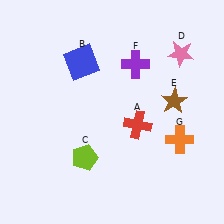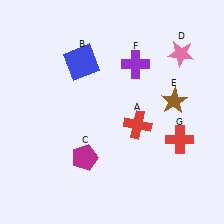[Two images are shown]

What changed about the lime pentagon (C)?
In Image 1, C is lime. In Image 2, it changed to magenta.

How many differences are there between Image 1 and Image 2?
There are 2 differences between the two images.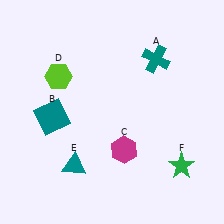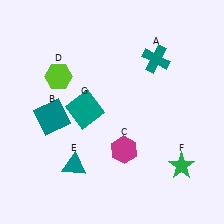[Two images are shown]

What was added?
A teal square (G) was added in Image 2.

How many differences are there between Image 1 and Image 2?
There is 1 difference between the two images.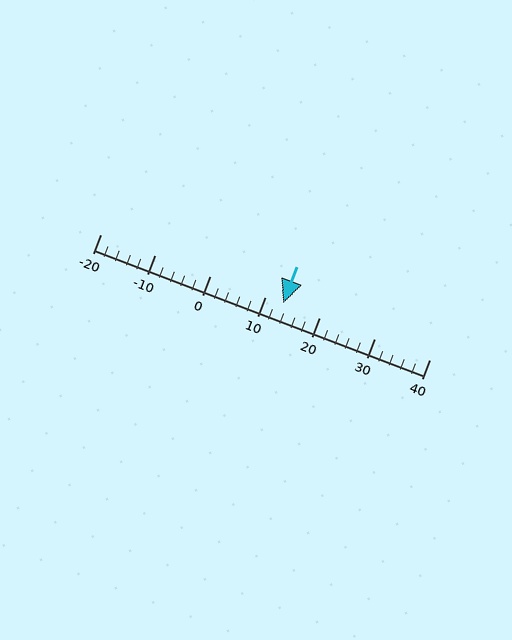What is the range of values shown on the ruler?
The ruler shows values from -20 to 40.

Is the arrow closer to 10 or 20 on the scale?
The arrow is closer to 10.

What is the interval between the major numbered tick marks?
The major tick marks are spaced 10 units apart.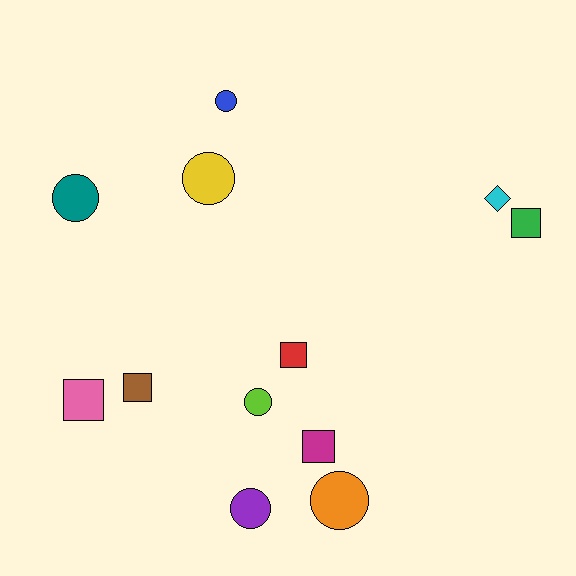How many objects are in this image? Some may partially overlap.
There are 12 objects.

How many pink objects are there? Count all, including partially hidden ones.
There is 1 pink object.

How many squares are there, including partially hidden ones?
There are 5 squares.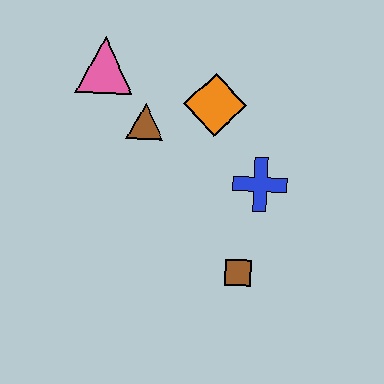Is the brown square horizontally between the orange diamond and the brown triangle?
No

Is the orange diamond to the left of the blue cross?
Yes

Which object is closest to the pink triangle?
The brown triangle is closest to the pink triangle.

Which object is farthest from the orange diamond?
The brown square is farthest from the orange diamond.